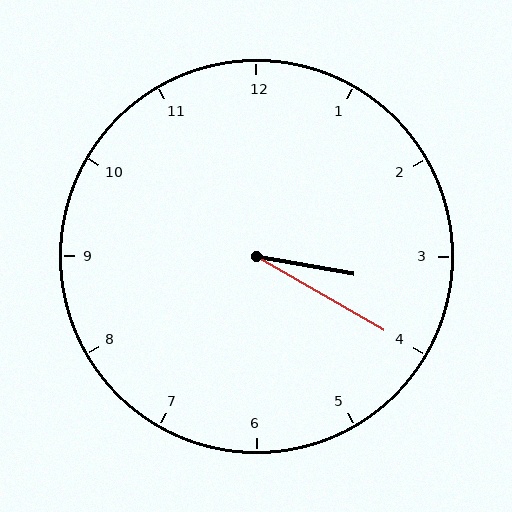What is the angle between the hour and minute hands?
Approximately 20 degrees.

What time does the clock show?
3:20.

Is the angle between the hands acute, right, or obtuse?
It is acute.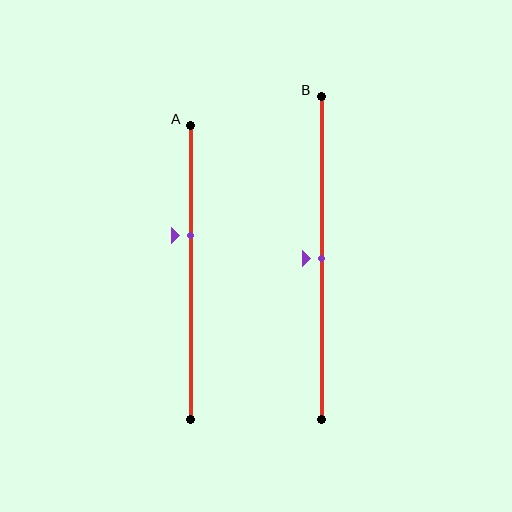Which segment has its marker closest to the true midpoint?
Segment B has its marker closest to the true midpoint.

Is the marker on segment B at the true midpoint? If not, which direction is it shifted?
Yes, the marker on segment B is at the true midpoint.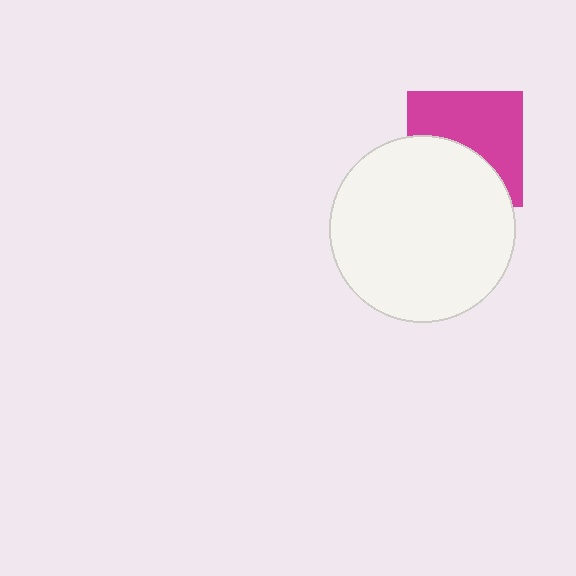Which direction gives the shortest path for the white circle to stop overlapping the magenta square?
Moving down gives the shortest separation.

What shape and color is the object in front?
The object in front is a white circle.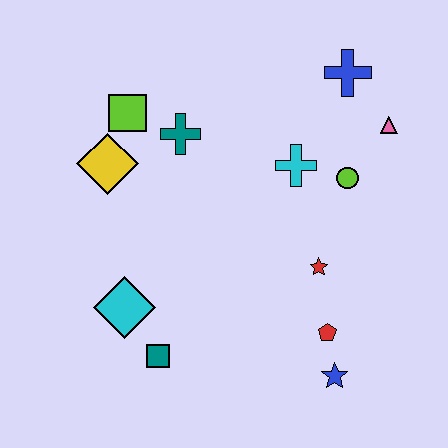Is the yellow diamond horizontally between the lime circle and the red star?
No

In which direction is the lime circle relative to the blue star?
The lime circle is above the blue star.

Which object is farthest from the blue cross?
The teal square is farthest from the blue cross.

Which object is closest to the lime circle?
The cyan cross is closest to the lime circle.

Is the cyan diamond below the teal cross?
Yes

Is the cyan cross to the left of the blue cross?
Yes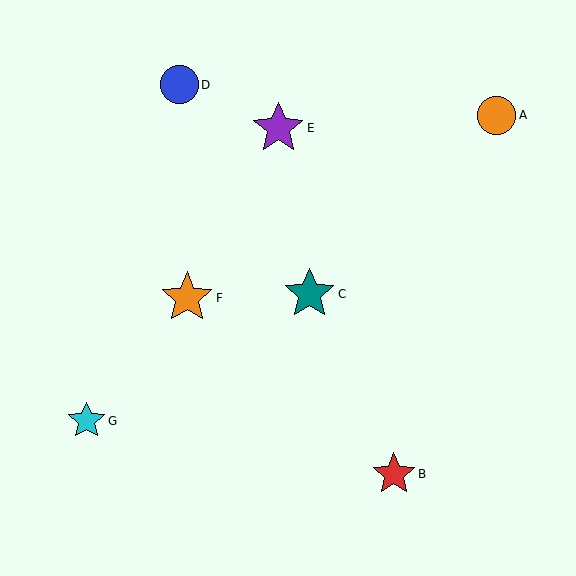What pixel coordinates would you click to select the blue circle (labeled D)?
Click at (179, 85) to select the blue circle D.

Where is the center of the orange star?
The center of the orange star is at (187, 298).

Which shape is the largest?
The orange star (labeled F) is the largest.